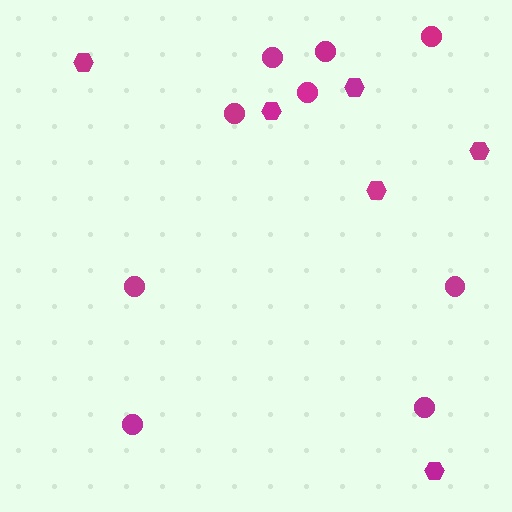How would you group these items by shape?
There are 2 groups: one group of hexagons (6) and one group of circles (9).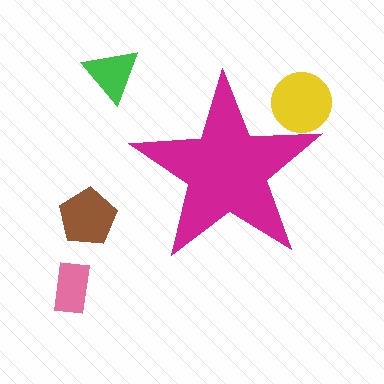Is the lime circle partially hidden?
Yes, the lime circle is partially hidden behind the magenta star.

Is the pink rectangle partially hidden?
No, the pink rectangle is fully visible.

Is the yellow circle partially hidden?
Yes, the yellow circle is partially hidden behind the magenta star.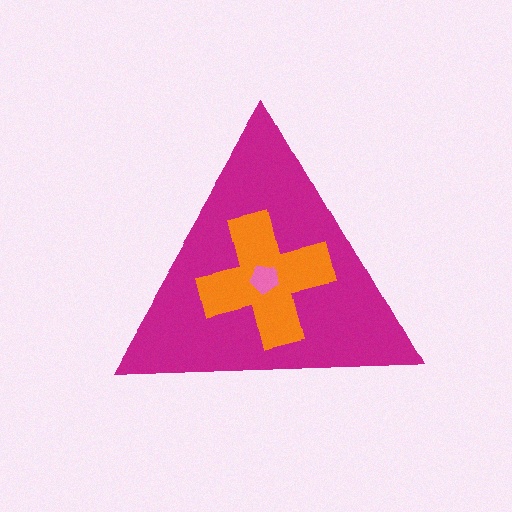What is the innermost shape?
The pink pentagon.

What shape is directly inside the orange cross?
The pink pentagon.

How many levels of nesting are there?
3.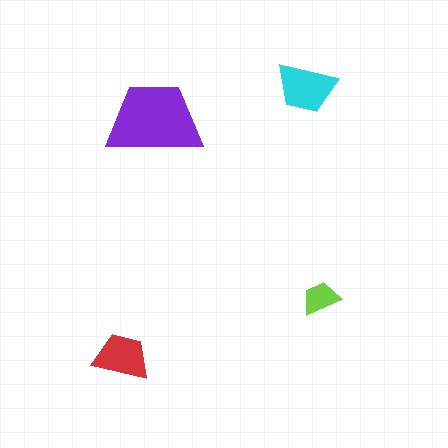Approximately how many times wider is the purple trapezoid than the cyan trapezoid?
About 1.5 times wider.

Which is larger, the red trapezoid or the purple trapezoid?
The purple one.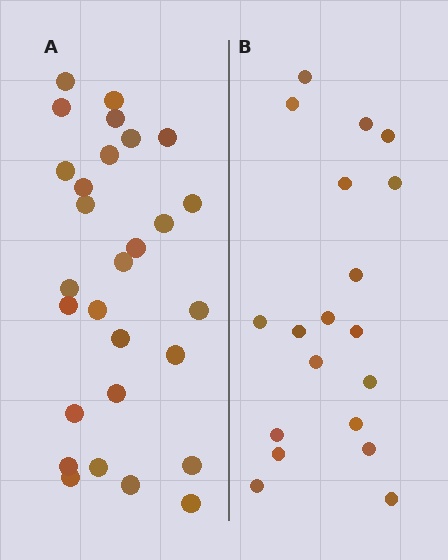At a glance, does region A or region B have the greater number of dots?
Region A (the left region) has more dots.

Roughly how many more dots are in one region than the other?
Region A has roughly 8 or so more dots than region B.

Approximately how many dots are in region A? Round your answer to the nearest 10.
About 30 dots. (The exact count is 28, which rounds to 30.)